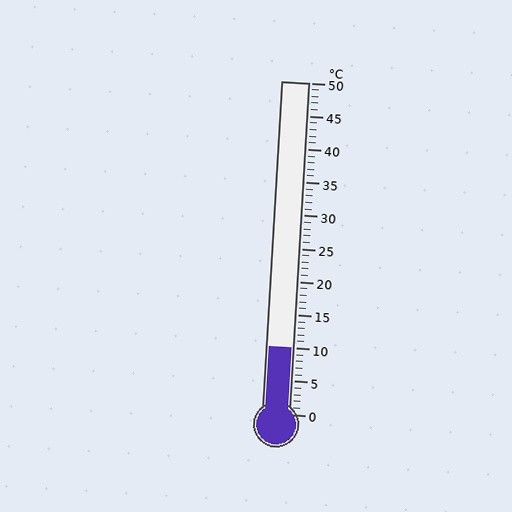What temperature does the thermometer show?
The thermometer shows approximately 10°C.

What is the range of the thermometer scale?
The thermometer scale ranges from 0°C to 50°C.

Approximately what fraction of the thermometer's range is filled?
The thermometer is filled to approximately 20% of its range.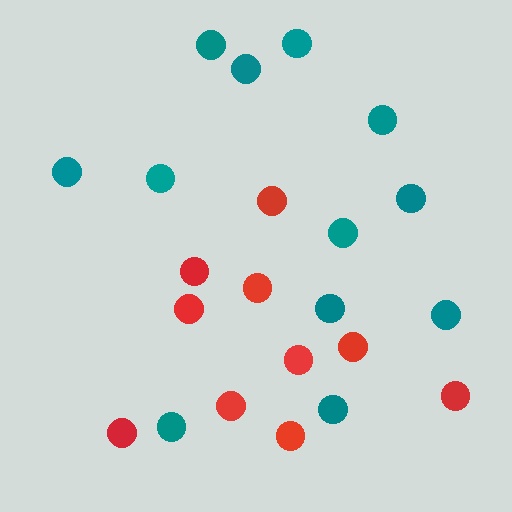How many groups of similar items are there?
There are 2 groups: one group of red circles (10) and one group of teal circles (12).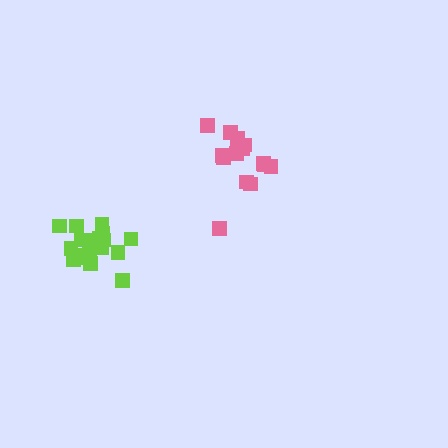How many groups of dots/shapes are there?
There are 2 groups.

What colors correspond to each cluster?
The clusters are colored: pink, lime.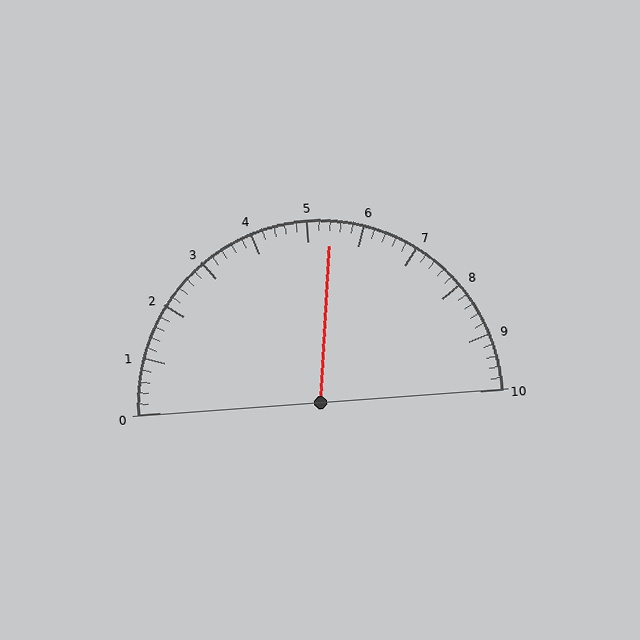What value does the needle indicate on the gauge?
The needle indicates approximately 5.4.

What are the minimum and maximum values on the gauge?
The gauge ranges from 0 to 10.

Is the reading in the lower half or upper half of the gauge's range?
The reading is in the upper half of the range (0 to 10).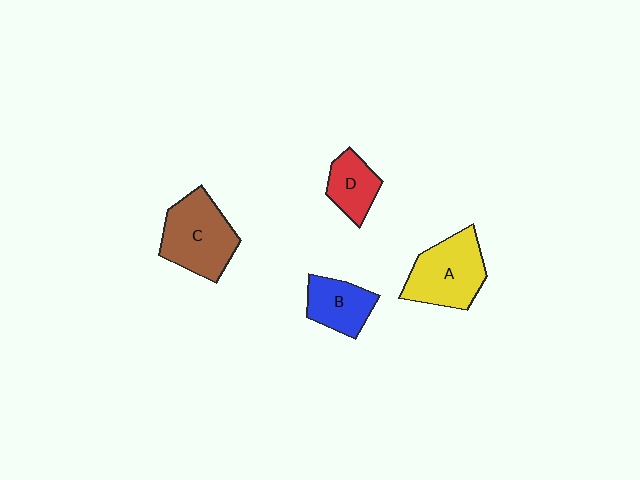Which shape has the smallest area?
Shape D (red).